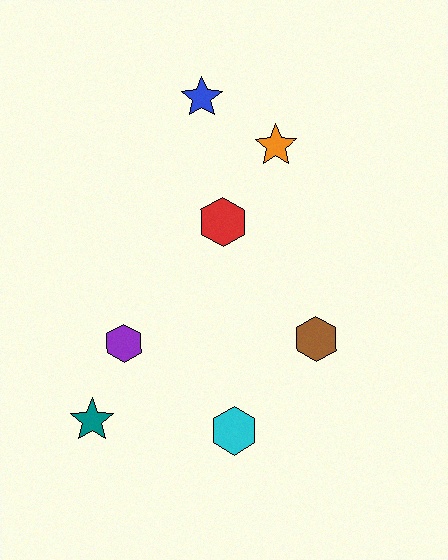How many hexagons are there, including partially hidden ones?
There are 4 hexagons.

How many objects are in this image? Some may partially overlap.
There are 7 objects.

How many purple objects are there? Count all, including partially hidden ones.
There is 1 purple object.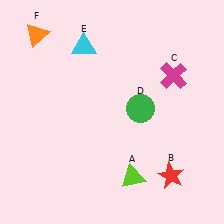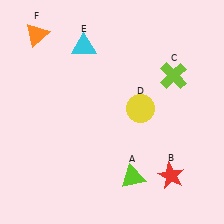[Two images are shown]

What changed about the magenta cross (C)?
In Image 1, C is magenta. In Image 2, it changed to lime.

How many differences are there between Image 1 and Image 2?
There are 2 differences between the two images.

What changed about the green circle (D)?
In Image 1, D is green. In Image 2, it changed to yellow.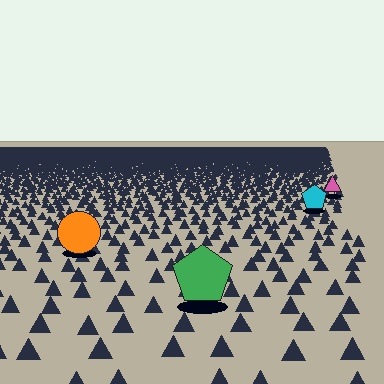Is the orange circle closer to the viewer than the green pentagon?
No. The green pentagon is closer — you can tell from the texture gradient: the ground texture is coarser near it.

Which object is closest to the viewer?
The green pentagon is closest. The texture marks near it are larger and more spread out.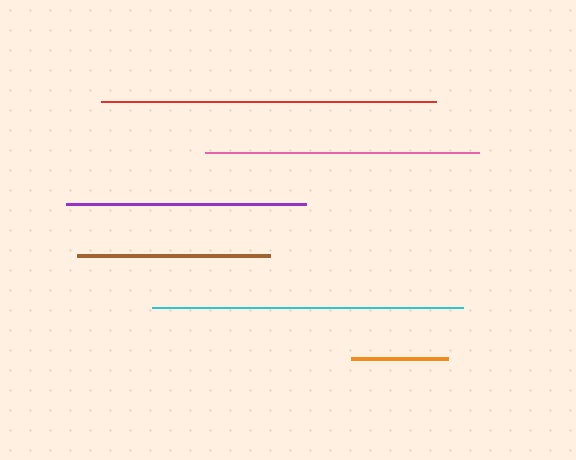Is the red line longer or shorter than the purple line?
The red line is longer than the purple line.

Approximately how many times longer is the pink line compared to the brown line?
The pink line is approximately 1.4 times the length of the brown line.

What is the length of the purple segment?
The purple segment is approximately 239 pixels long.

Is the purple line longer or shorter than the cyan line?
The cyan line is longer than the purple line.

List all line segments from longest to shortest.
From longest to shortest: red, cyan, pink, purple, brown, orange.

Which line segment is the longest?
The red line is the longest at approximately 335 pixels.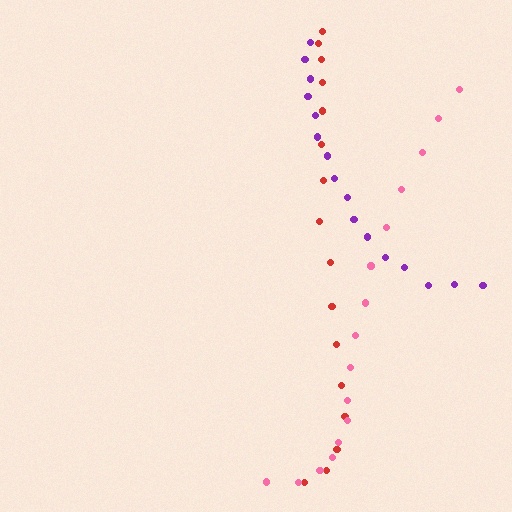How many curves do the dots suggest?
There are 3 distinct paths.